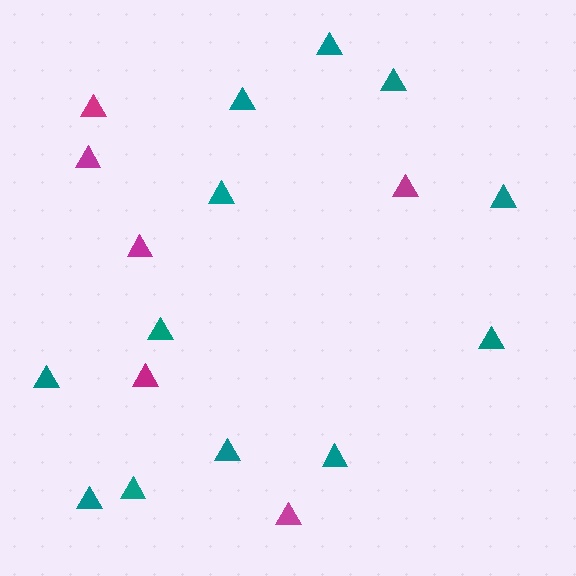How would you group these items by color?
There are 2 groups: one group of magenta triangles (6) and one group of teal triangles (12).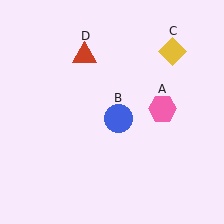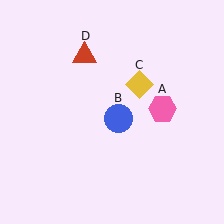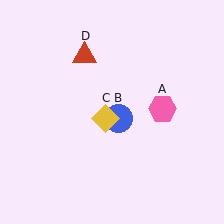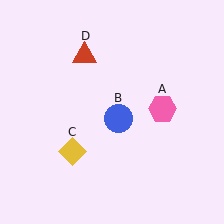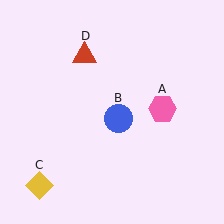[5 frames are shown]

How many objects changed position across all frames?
1 object changed position: yellow diamond (object C).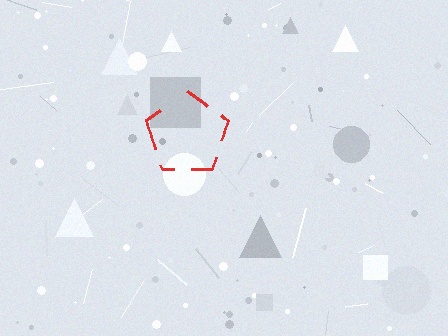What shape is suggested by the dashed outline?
The dashed outline suggests a pentagon.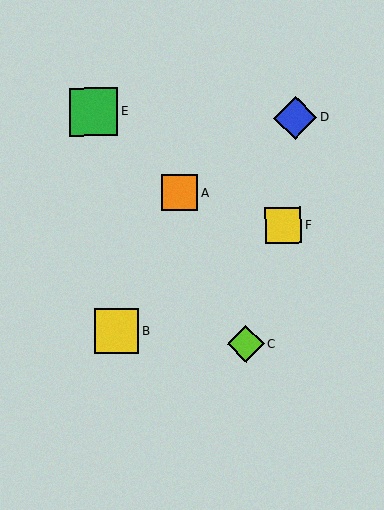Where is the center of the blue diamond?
The center of the blue diamond is at (295, 118).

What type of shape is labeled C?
Shape C is a lime diamond.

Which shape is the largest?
The green square (labeled E) is the largest.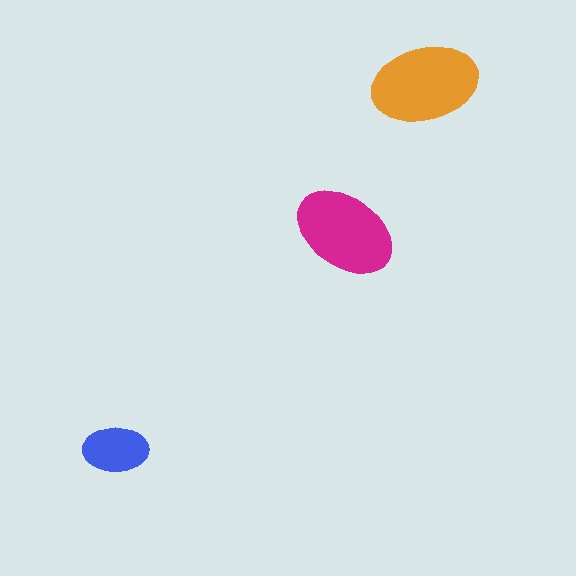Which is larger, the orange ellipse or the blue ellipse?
The orange one.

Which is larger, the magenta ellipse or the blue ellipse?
The magenta one.